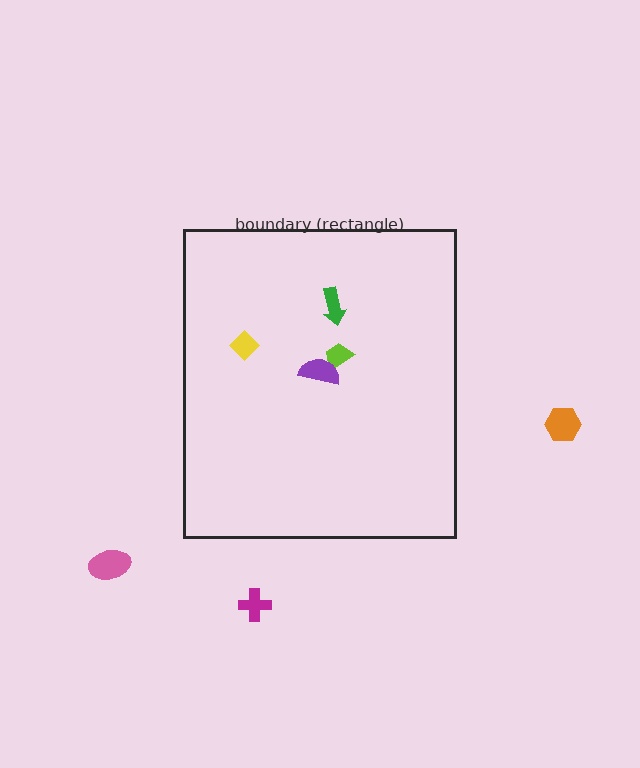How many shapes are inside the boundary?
4 inside, 3 outside.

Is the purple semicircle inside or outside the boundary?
Inside.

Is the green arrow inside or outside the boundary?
Inside.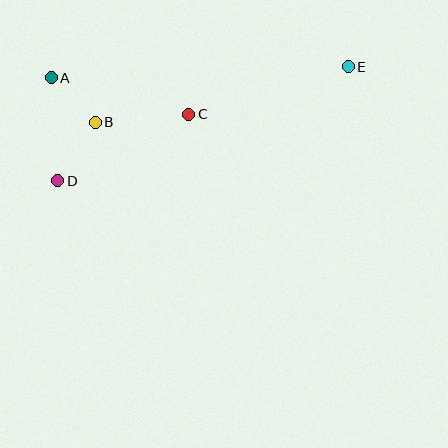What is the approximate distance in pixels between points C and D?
The distance between C and D is approximately 147 pixels.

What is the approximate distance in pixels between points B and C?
The distance between B and C is approximately 94 pixels.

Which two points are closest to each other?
Points A and B are closest to each other.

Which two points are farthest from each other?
Points D and E are farthest from each other.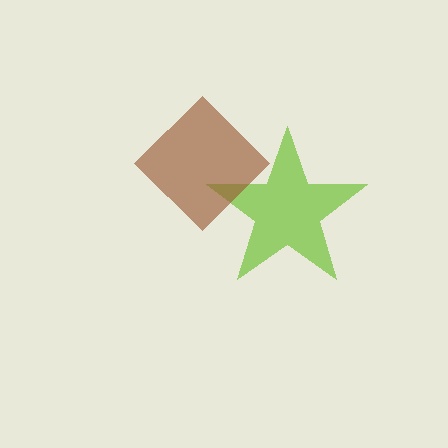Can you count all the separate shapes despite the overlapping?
Yes, there are 2 separate shapes.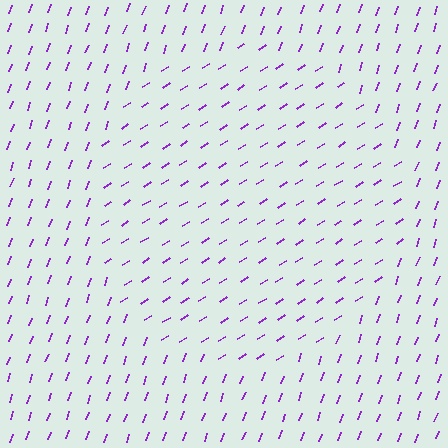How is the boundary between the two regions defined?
The boundary is defined purely by a change in line orientation (approximately 37 degrees difference). All lines are the same color and thickness.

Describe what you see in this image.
The image is filled with small purple line segments. A circle region in the image has lines oriented differently from the surrounding lines, creating a visible texture boundary.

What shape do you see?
I see a circle.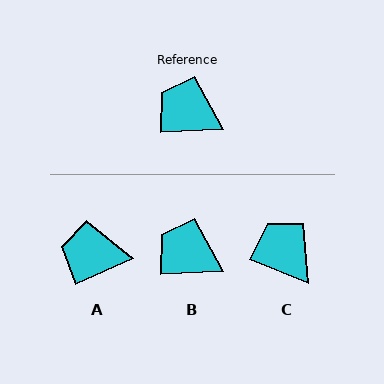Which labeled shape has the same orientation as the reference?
B.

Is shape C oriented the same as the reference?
No, it is off by about 25 degrees.